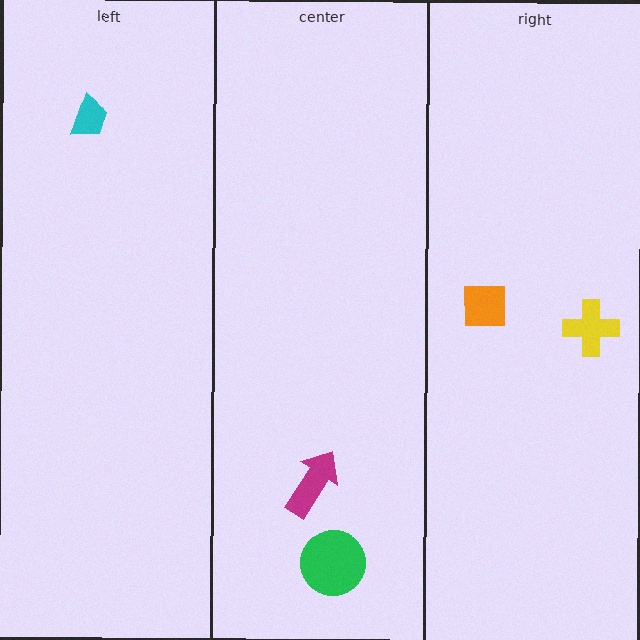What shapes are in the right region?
The orange square, the yellow cross.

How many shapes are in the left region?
1.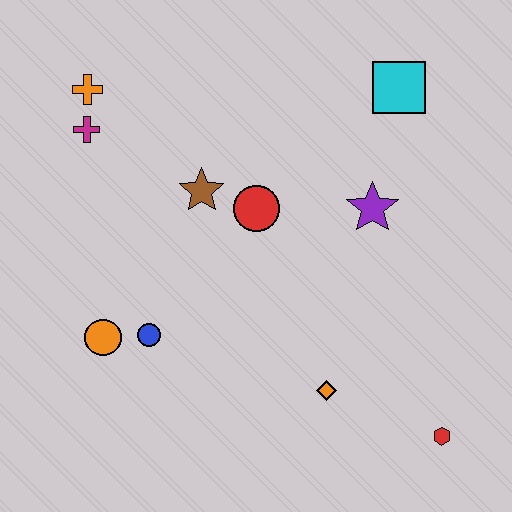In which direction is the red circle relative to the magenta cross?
The red circle is to the right of the magenta cross.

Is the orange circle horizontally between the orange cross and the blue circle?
Yes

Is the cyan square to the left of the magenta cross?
No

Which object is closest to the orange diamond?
The red hexagon is closest to the orange diamond.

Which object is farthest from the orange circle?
The cyan square is farthest from the orange circle.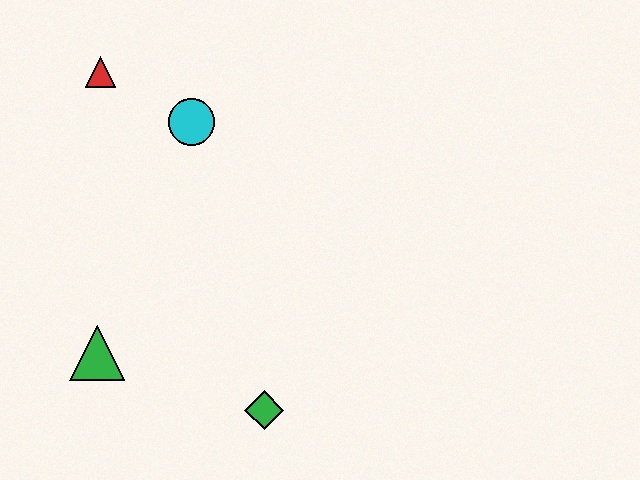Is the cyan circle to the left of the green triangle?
No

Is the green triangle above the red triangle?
No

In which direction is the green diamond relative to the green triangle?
The green diamond is to the right of the green triangle.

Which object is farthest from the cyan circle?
The green diamond is farthest from the cyan circle.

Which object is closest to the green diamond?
The green triangle is closest to the green diamond.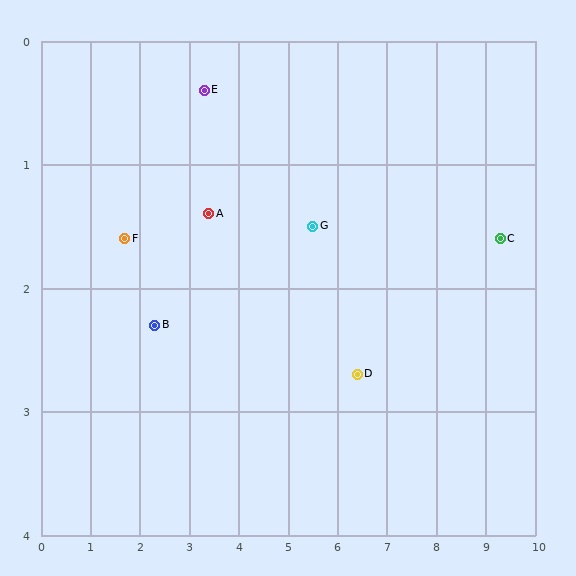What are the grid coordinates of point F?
Point F is at approximately (1.7, 1.6).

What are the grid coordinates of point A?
Point A is at approximately (3.4, 1.4).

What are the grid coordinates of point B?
Point B is at approximately (2.3, 2.3).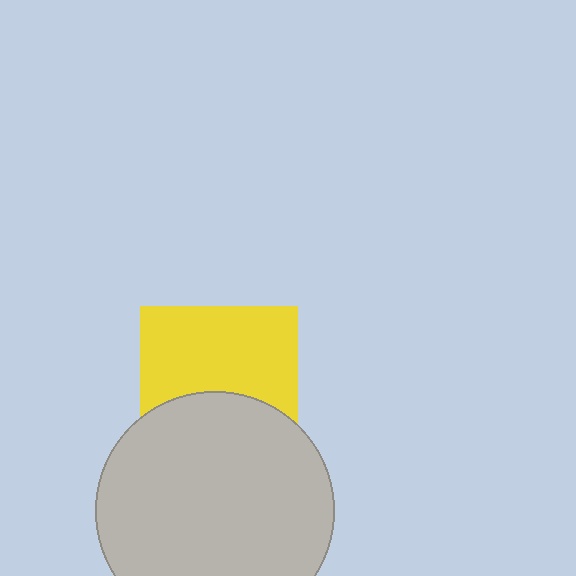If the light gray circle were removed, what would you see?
You would see the complete yellow square.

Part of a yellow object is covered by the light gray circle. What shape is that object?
It is a square.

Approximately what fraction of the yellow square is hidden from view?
Roughly 40% of the yellow square is hidden behind the light gray circle.